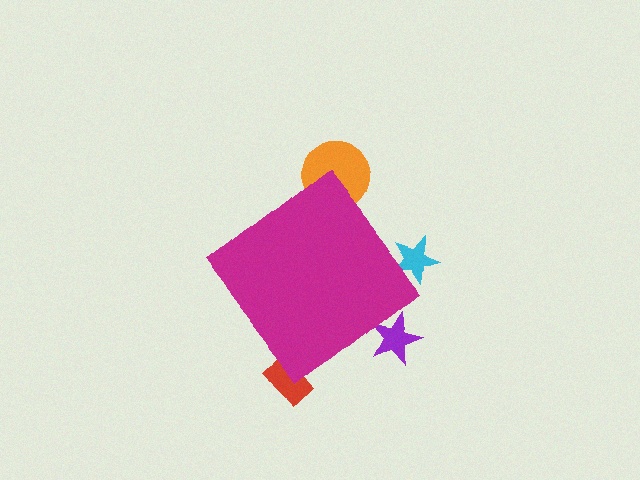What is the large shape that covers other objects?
A magenta diamond.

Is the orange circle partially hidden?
Yes, the orange circle is partially hidden behind the magenta diamond.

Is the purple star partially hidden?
Yes, the purple star is partially hidden behind the magenta diamond.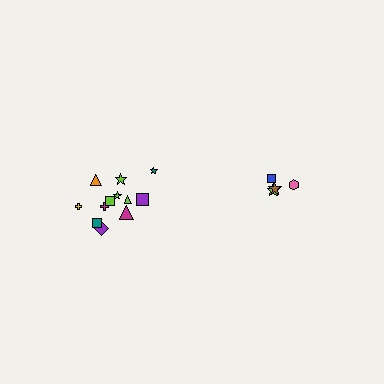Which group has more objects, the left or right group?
The left group.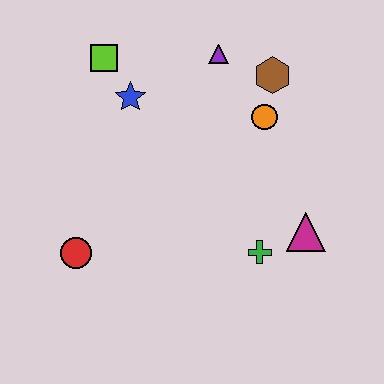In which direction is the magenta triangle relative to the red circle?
The magenta triangle is to the right of the red circle.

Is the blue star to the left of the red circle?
No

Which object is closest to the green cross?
The magenta triangle is closest to the green cross.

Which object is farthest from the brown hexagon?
The red circle is farthest from the brown hexagon.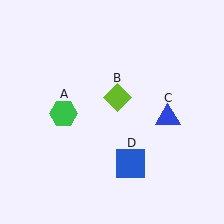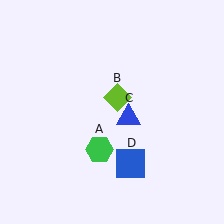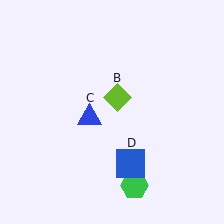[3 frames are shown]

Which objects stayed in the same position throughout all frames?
Lime diamond (object B) and blue square (object D) remained stationary.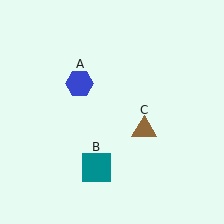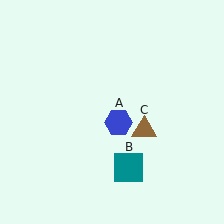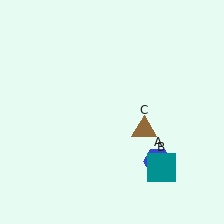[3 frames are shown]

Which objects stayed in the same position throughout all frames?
Brown triangle (object C) remained stationary.